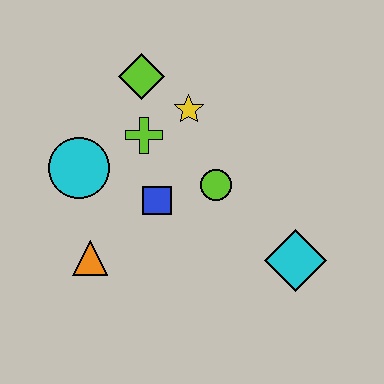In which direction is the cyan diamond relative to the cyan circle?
The cyan diamond is to the right of the cyan circle.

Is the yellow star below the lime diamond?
Yes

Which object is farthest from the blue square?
The cyan diamond is farthest from the blue square.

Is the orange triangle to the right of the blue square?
No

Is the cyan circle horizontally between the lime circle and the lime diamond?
No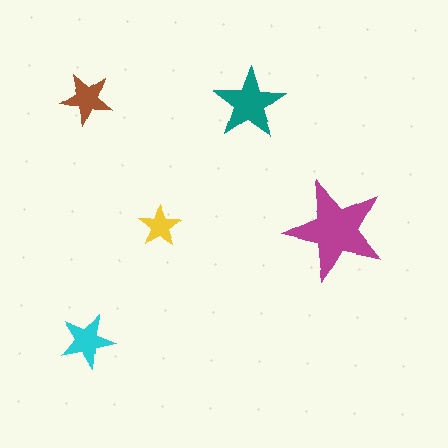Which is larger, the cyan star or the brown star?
The cyan one.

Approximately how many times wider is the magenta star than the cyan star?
About 2 times wider.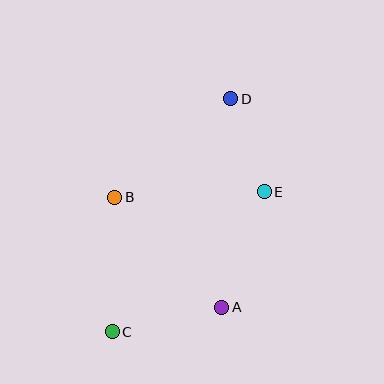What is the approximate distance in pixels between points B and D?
The distance between B and D is approximately 152 pixels.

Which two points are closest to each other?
Points D and E are closest to each other.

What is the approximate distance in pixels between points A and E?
The distance between A and E is approximately 123 pixels.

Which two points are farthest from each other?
Points C and D are farthest from each other.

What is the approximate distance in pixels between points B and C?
The distance between B and C is approximately 134 pixels.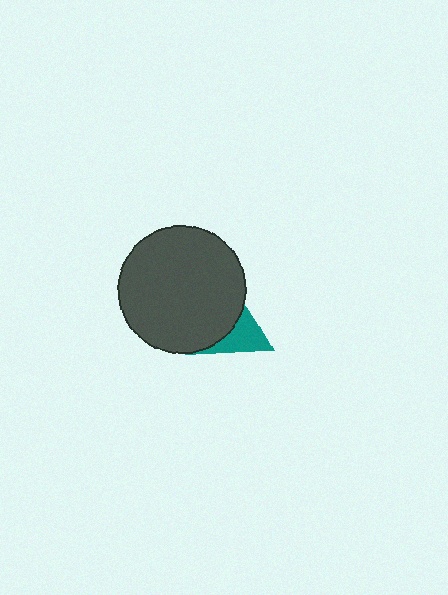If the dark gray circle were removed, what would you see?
You would see the complete teal triangle.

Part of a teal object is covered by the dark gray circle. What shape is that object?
It is a triangle.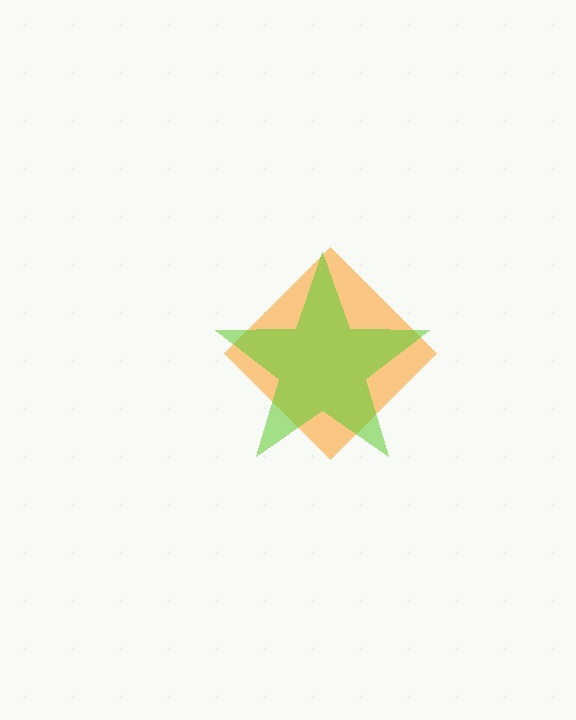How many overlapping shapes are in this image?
There are 2 overlapping shapes in the image.